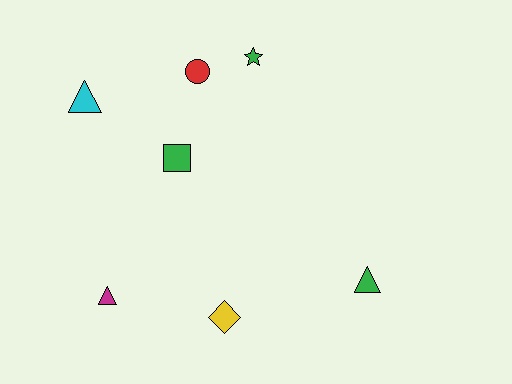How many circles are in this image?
There is 1 circle.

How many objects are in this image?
There are 7 objects.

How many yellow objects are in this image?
There is 1 yellow object.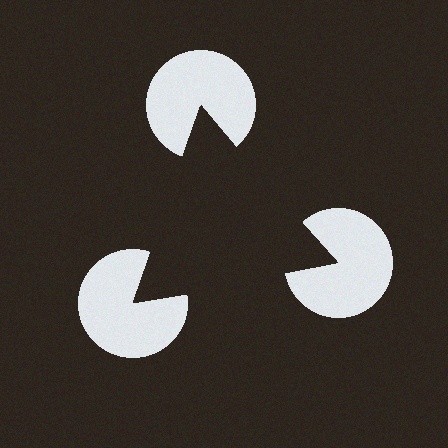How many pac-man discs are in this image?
There are 3 — one at each vertex of the illusory triangle.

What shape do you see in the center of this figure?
An illusory triangle — its edges are inferred from the aligned wedge cuts in the pac-man discs, not physically drawn.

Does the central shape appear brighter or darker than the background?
It typically appears slightly darker than the background, even though no actual brightness change is drawn.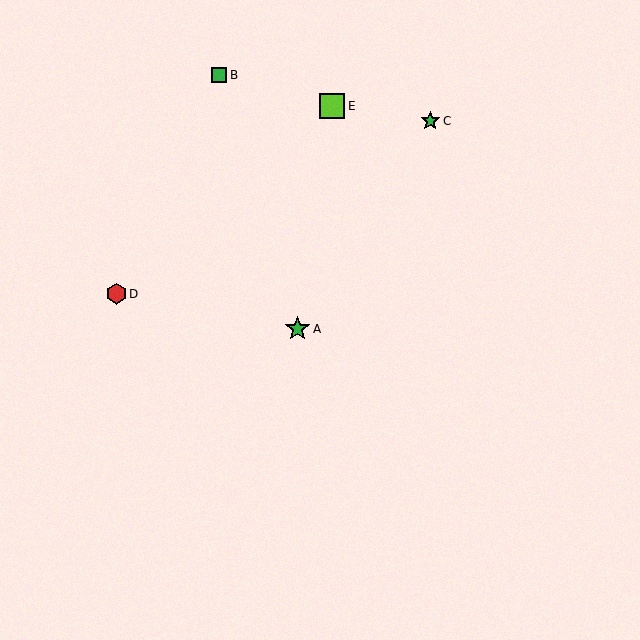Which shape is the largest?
The green star (labeled A) is the largest.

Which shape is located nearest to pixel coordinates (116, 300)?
The red hexagon (labeled D) at (116, 294) is nearest to that location.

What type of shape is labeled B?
Shape B is a green square.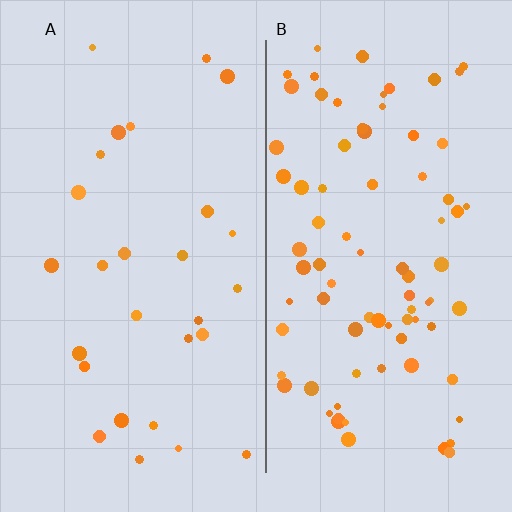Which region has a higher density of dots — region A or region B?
B (the right).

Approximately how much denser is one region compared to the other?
Approximately 3.0× — region B over region A.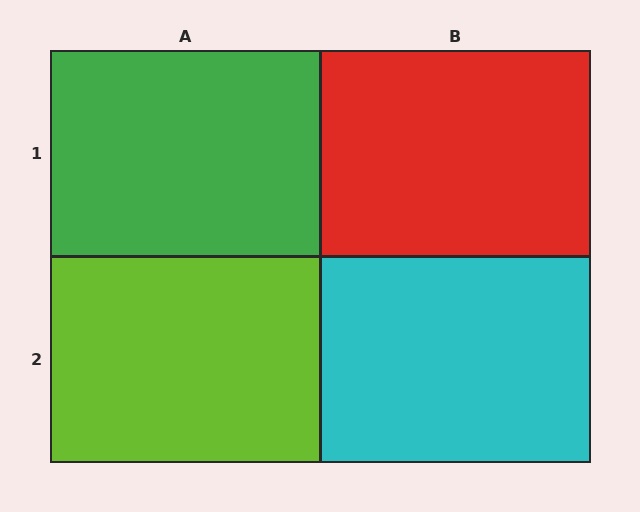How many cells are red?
1 cell is red.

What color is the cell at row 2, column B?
Cyan.